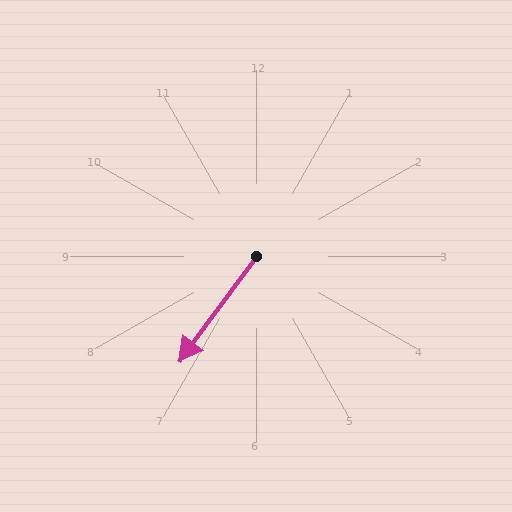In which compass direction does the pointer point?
Southwest.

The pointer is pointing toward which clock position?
Roughly 7 o'clock.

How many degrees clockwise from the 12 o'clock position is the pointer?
Approximately 216 degrees.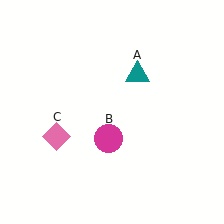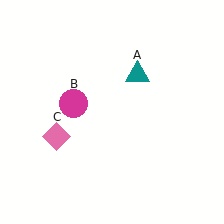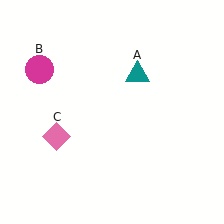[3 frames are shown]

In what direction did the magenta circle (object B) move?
The magenta circle (object B) moved up and to the left.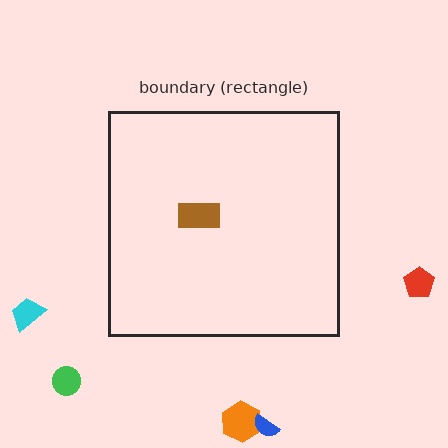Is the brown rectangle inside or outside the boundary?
Inside.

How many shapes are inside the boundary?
1 inside, 5 outside.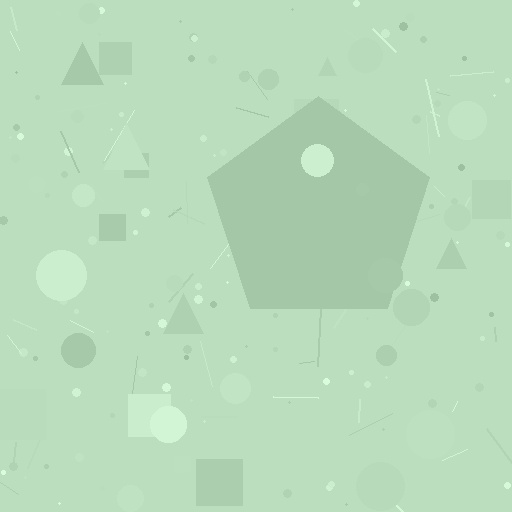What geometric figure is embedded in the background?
A pentagon is embedded in the background.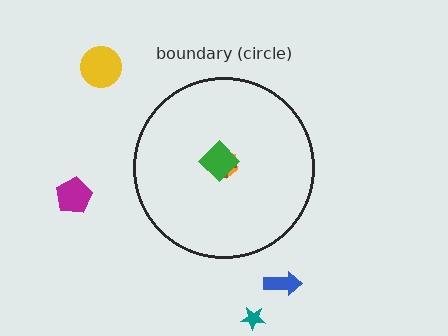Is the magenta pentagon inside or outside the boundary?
Outside.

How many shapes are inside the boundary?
3 inside, 4 outside.